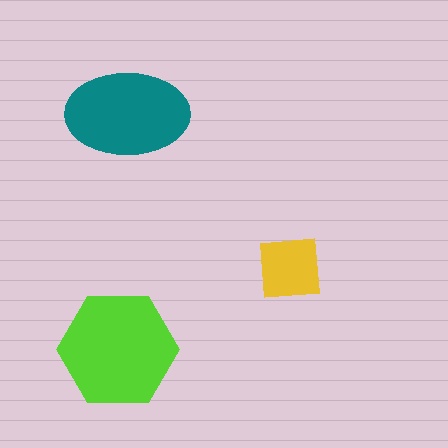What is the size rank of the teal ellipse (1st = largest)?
2nd.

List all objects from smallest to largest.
The yellow square, the teal ellipse, the lime hexagon.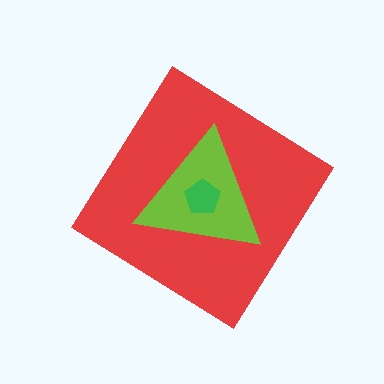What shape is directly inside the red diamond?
The lime triangle.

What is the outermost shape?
The red diamond.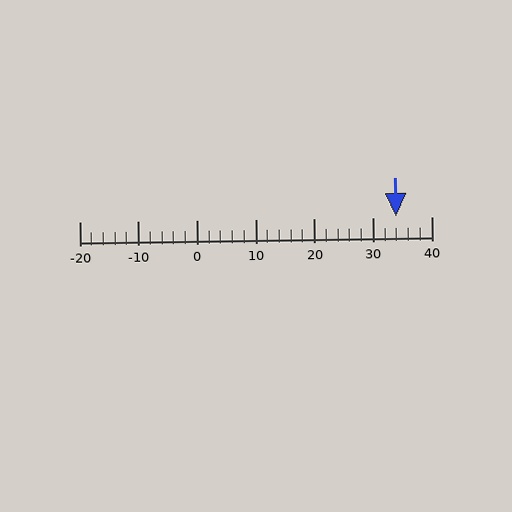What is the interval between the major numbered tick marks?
The major tick marks are spaced 10 units apart.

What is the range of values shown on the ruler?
The ruler shows values from -20 to 40.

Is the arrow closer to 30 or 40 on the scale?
The arrow is closer to 30.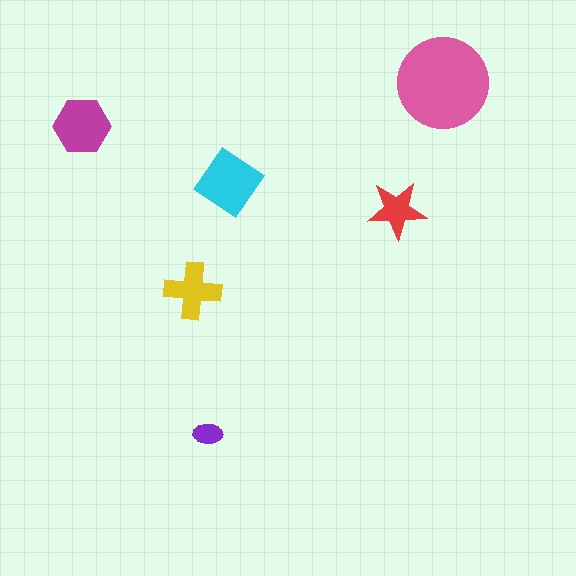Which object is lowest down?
The purple ellipse is bottommost.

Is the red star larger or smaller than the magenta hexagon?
Smaller.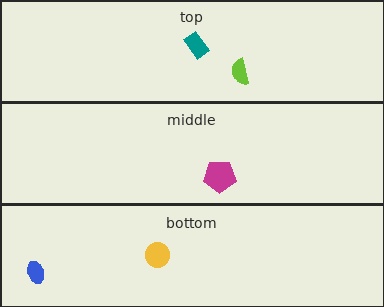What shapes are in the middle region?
The magenta pentagon.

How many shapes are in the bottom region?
2.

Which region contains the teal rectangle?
The top region.